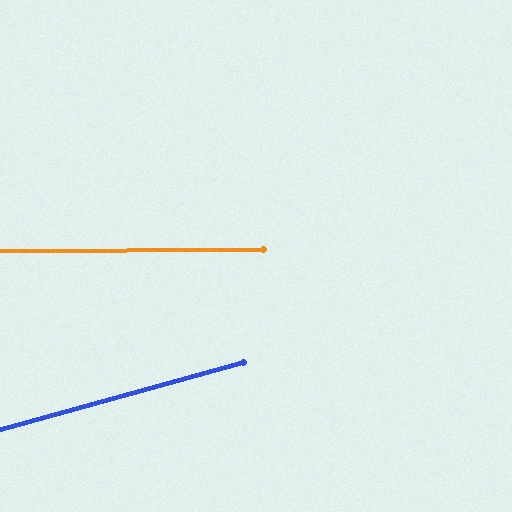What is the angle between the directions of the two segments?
Approximately 15 degrees.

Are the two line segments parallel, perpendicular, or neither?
Neither parallel nor perpendicular — they differ by about 15°.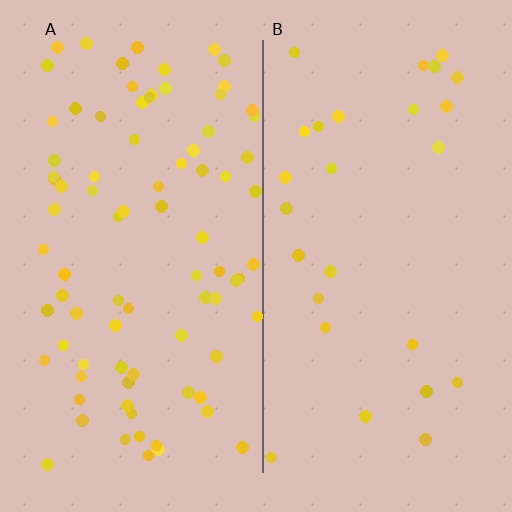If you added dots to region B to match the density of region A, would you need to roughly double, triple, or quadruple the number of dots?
Approximately triple.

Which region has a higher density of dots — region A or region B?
A (the left).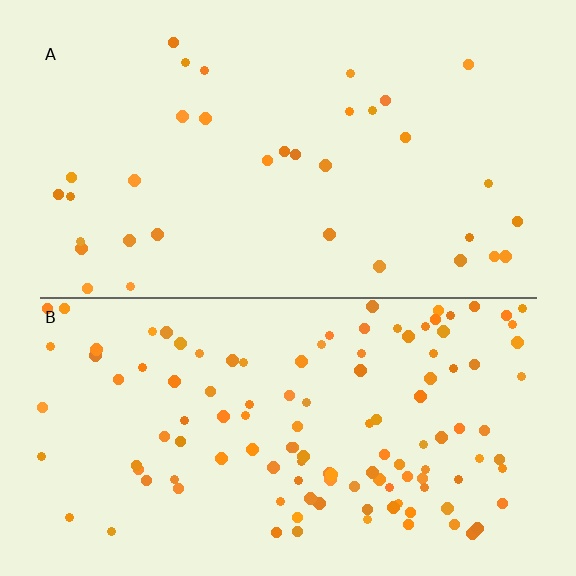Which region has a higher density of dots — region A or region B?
B (the bottom).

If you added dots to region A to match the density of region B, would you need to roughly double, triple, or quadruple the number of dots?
Approximately triple.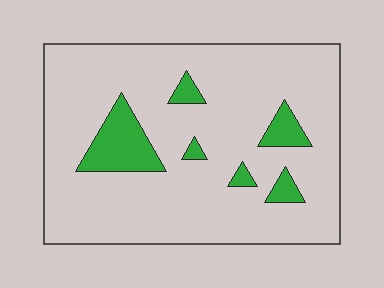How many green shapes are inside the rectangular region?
6.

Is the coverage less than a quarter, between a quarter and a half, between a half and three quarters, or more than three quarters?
Less than a quarter.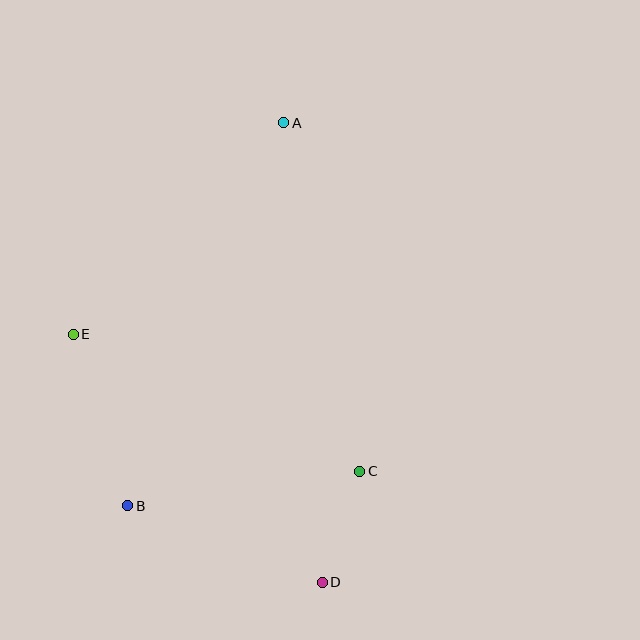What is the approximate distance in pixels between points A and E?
The distance between A and E is approximately 299 pixels.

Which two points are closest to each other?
Points C and D are closest to each other.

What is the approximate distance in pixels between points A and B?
The distance between A and B is approximately 414 pixels.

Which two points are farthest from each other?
Points A and D are farthest from each other.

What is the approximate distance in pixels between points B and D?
The distance between B and D is approximately 209 pixels.